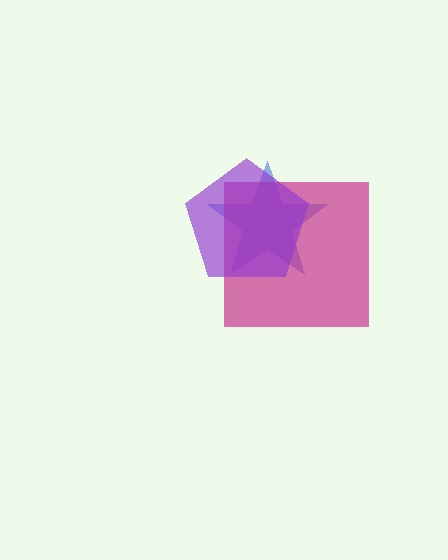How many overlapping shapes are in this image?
There are 3 overlapping shapes in the image.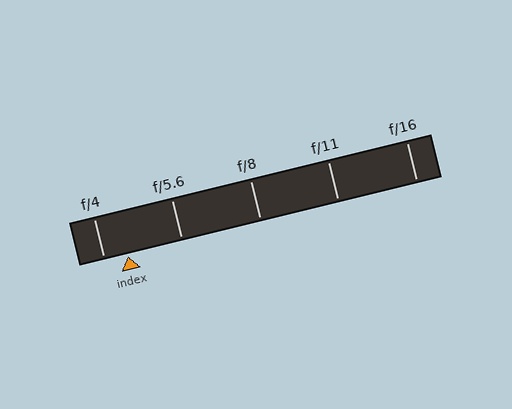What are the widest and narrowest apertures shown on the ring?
The widest aperture shown is f/4 and the narrowest is f/16.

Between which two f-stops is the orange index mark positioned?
The index mark is between f/4 and f/5.6.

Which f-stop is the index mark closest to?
The index mark is closest to f/4.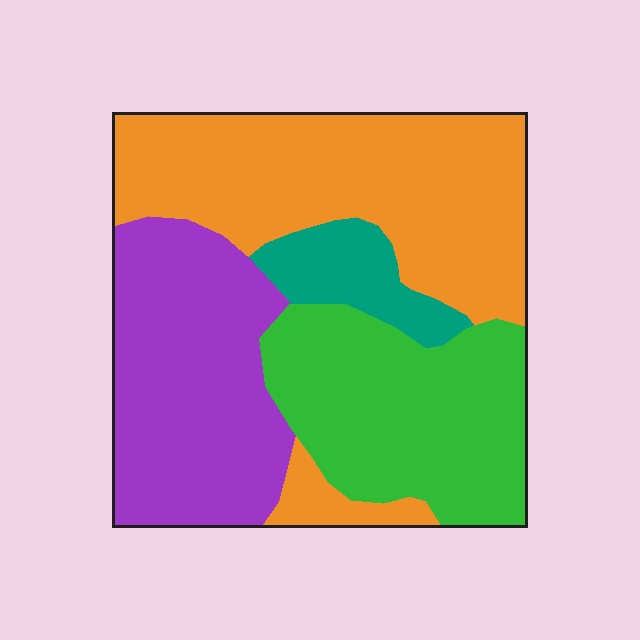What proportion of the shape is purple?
Purple takes up about one quarter (1/4) of the shape.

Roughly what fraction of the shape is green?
Green covers 26% of the shape.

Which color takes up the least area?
Teal, at roughly 10%.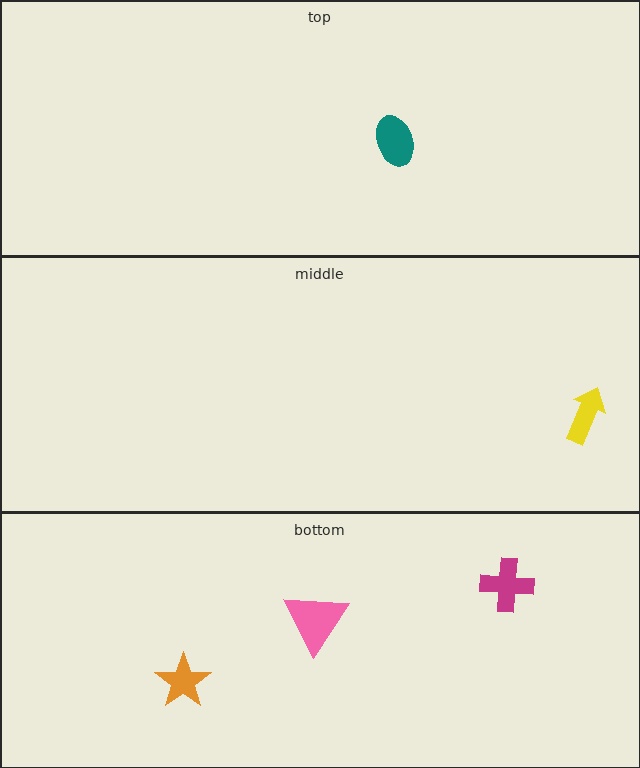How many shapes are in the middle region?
1.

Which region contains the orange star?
The bottom region.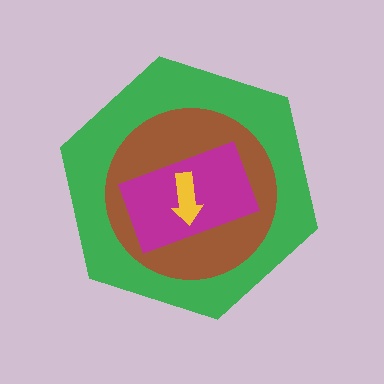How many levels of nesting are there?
4.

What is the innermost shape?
The yellow arrow.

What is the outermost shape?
The green hexagon.